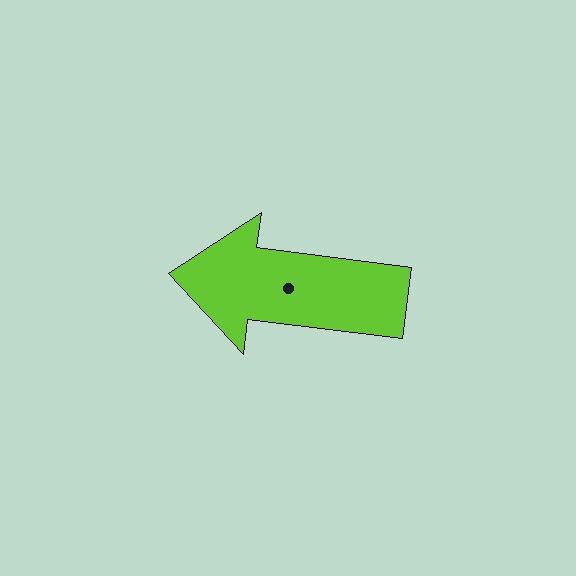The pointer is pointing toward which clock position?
Roughly 9 o'clock.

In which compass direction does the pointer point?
West.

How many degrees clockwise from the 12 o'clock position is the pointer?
Approximately 277 degrees.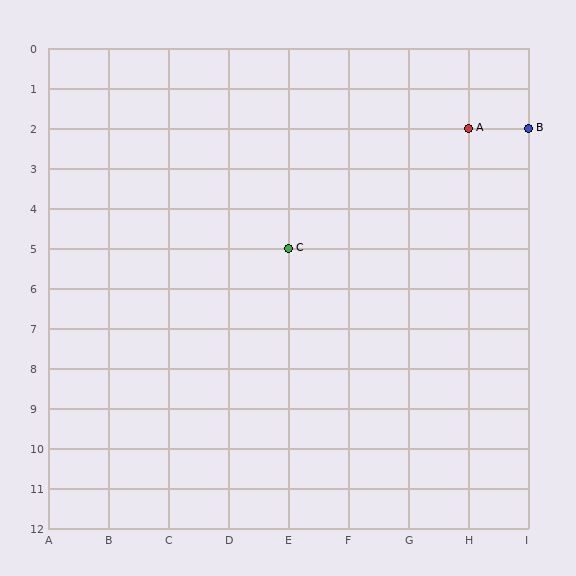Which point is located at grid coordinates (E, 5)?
Point C is at (E, 5).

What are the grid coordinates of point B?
Point B is at grid coordinates (I, 2).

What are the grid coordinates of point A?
Point A is at grid coordinates (H, 2).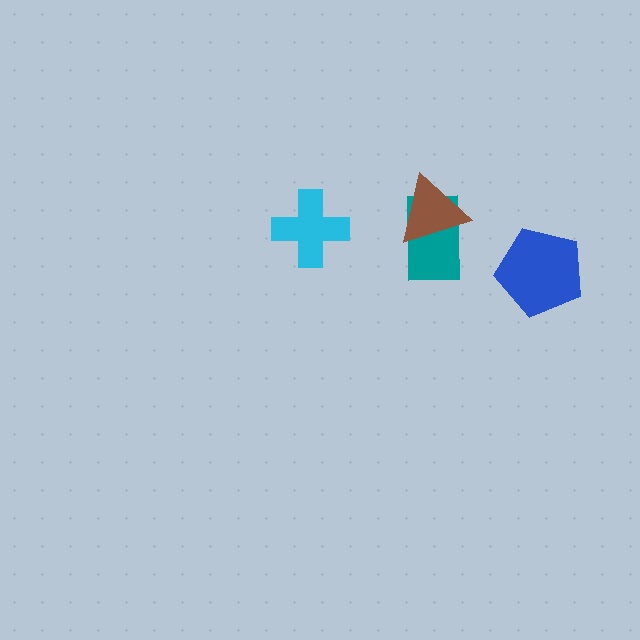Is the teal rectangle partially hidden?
Yes, it is partially covered by another shape.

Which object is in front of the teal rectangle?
The brown triangle is in front of the teal rectangle.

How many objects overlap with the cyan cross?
0 objects overlap with the cyan cross.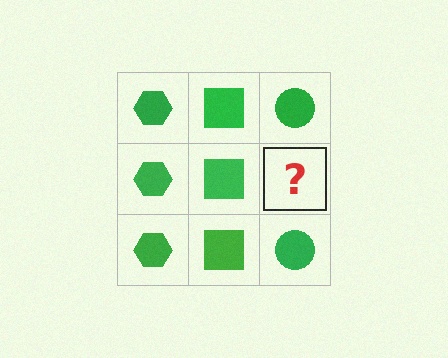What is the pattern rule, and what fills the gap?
The rule is that each column has a consistent shape. The gap should be filled with a green circle.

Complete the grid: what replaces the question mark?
The question mark should be replaced with a green circle.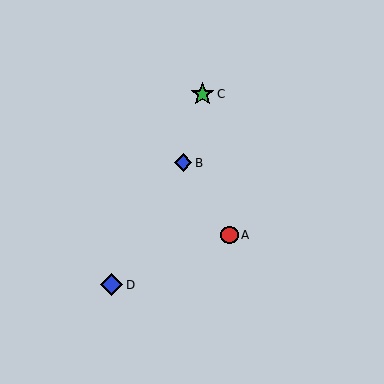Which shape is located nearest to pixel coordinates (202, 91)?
The green star (labeled C) at (203, 94) is nearest to that location.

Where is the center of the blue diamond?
The center of the blue diamond is at (111, 285).